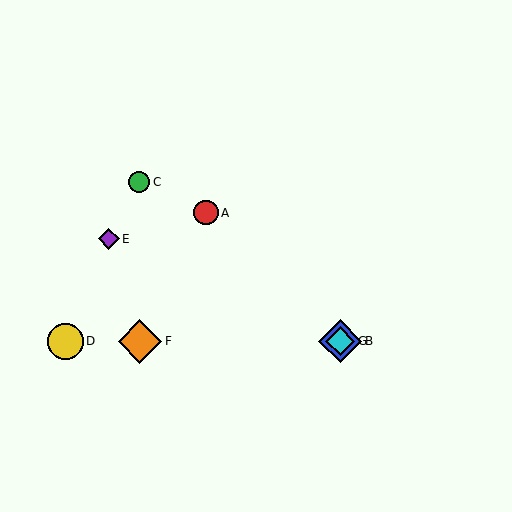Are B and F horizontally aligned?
Yes, both are at y≈341.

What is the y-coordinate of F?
Object F is at y≈341.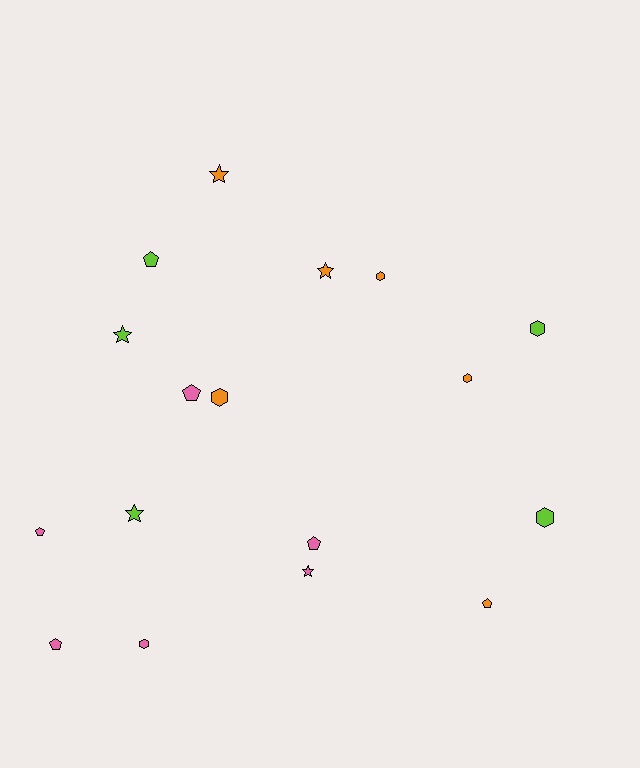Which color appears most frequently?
Pink, with 6 objects.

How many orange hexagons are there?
There are 3 orange hexagons.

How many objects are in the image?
There are 17 objects.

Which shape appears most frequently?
Hexagon, with 6 objects.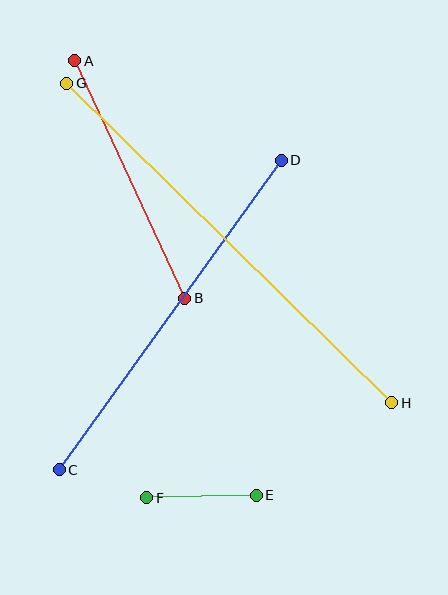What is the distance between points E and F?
The distance is approximately 109 pixels.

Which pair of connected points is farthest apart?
Points G and H are farthest apart.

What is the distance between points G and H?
The distance is approximately 456 pixels.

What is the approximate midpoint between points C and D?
The midpoint is at approximately (170, 315) pixels.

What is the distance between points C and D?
The distance is approximately 381 pixels.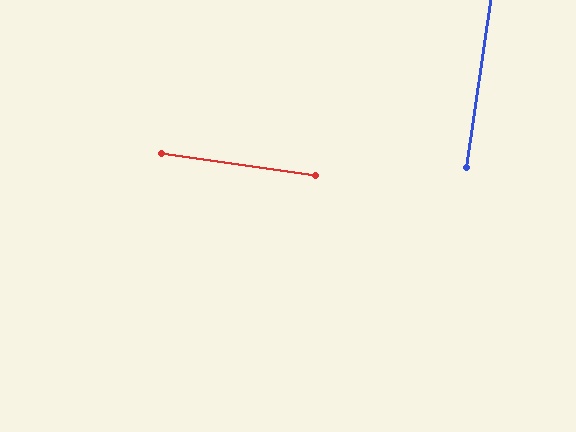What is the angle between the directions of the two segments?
Approximately 90 degrees.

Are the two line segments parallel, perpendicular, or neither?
Perpendicular — they meet at approximately 90°.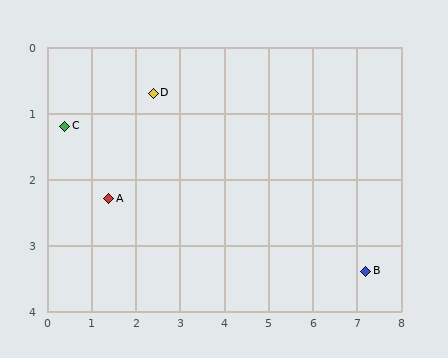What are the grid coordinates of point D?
Point D is at approximately (2.4, 0.7).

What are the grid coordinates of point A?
Point A is at approximately (1.4, 2.3).